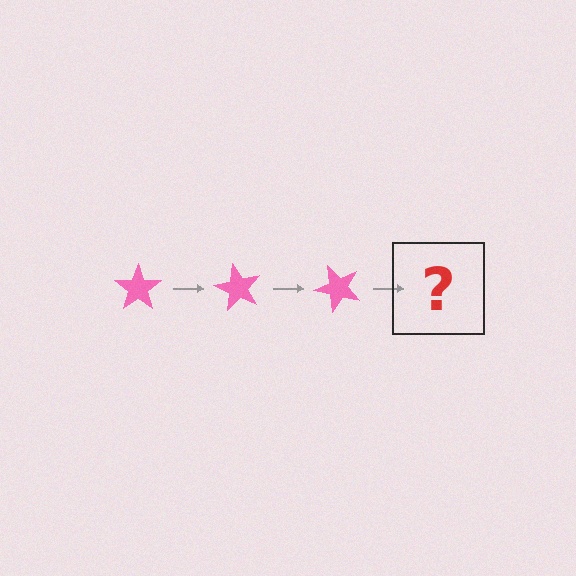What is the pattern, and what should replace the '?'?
The pattern is that the star rotates 60 degrees each step. The '?' should be a pink star rotated 180 degrees.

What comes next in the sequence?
The next element should be a pink star rotated 180 degrees.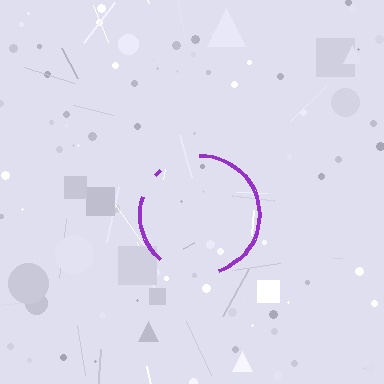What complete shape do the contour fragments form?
The contour fragments form a circle.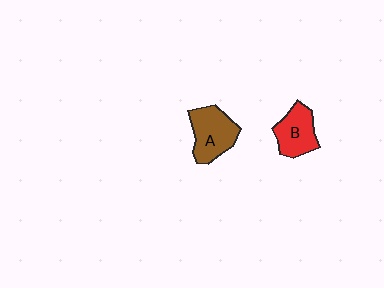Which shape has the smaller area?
Shape B (red).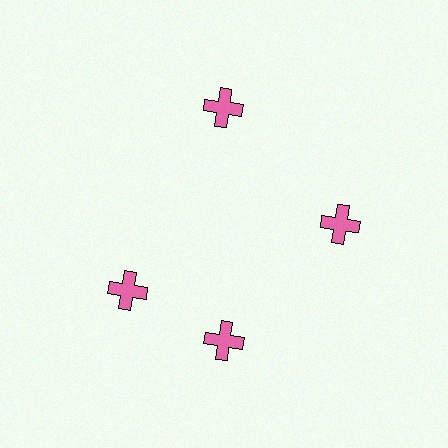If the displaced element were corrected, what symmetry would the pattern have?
It would have 4-fold rotational symmetry — the pattern would map onto itself every 90 degrees.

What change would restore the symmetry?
The symmetry would be restored by rotating it back into even spacing with its neighbors so that all 4 crosses sit at equal angles and equal distance from the center.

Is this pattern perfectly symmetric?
No. The 4 pink crosses are arranged in a ring, but one element near the 9 o'clock position is rotated out of alignment along the ring, breaking the 4-fold rotational symmetry.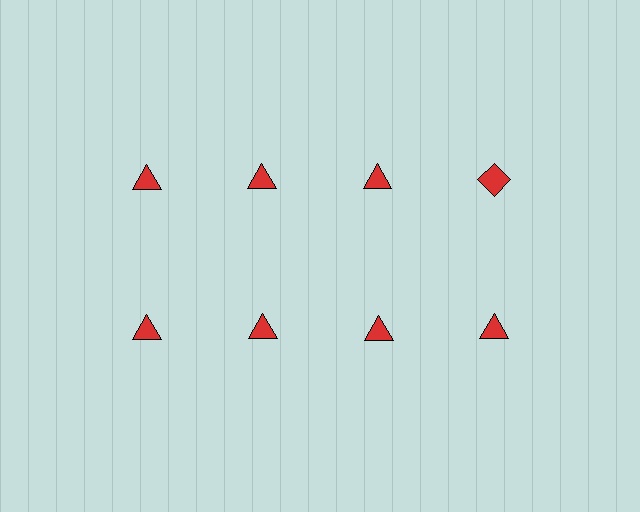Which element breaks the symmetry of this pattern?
The red diamond in the top row, second from right column breaks the symmetry. All other shapes are red triangles.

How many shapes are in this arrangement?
There are 8 shapes arranged in a grid pattern.